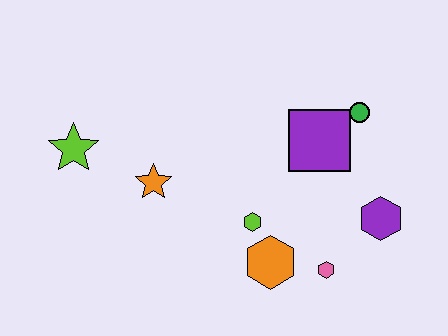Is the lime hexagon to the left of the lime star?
No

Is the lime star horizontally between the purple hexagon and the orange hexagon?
No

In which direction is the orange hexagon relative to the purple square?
The orange hexagon is below the purple square.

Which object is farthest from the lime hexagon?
The lime star is farthest from the lime hexagon.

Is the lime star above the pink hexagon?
Yes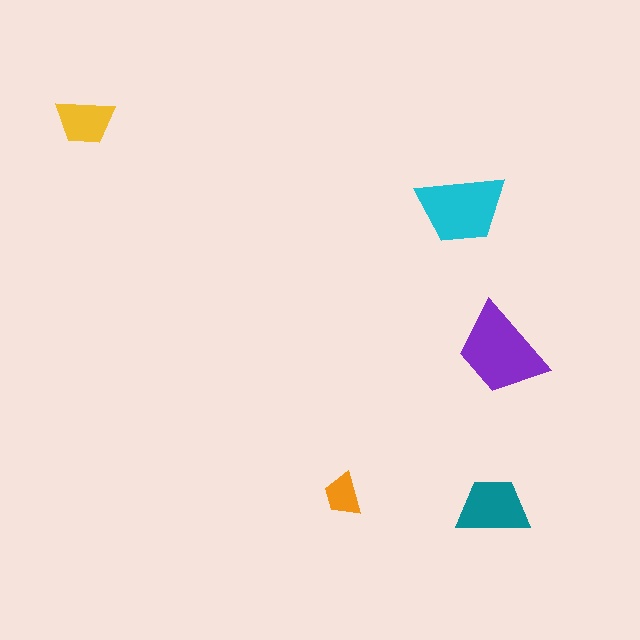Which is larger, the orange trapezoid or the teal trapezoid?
The teal one.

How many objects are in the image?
There are 5 objects in the image.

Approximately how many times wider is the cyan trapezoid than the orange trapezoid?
About 2 times wider.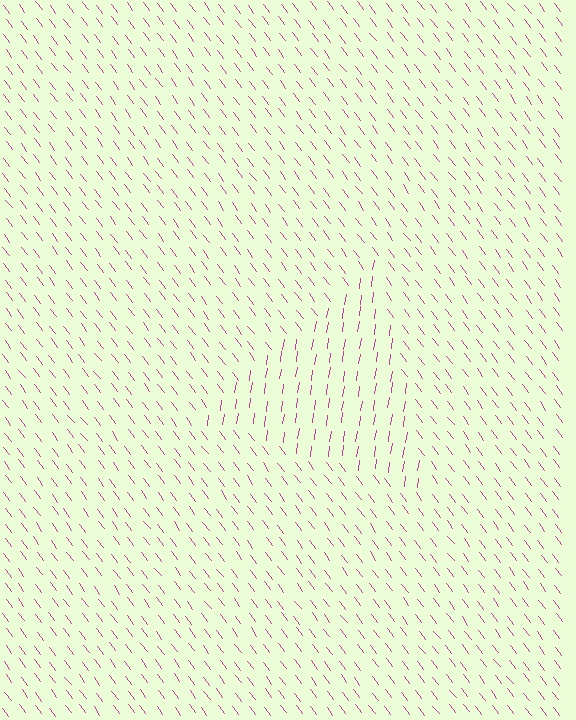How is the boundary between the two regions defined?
The boundary is defined purely by a change in line orientation (approximately 45 degrees difference). All lines are the same color and thickness.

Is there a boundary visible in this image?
Yes, there is a texture boundary formed by a change in line orientation.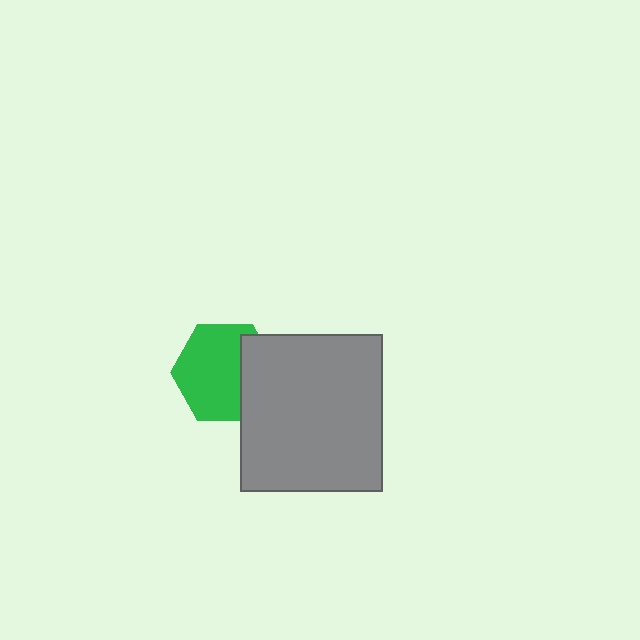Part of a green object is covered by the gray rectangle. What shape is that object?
It is a hexagon.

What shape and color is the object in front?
The object in front is a gray rectangle.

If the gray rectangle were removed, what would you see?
You would see the complete green hexagon.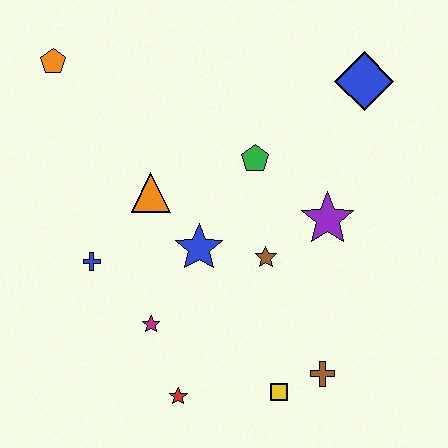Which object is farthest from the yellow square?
The orange pentagon is farthest from the yellow square.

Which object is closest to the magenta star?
The red star is closest to the magenta star.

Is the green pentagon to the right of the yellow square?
No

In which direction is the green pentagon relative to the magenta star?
The green pentagon is above the magenta star.